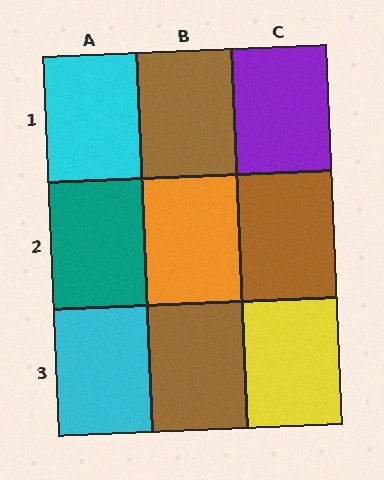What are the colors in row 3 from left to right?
Cyan, brown, yellow.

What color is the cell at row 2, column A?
Teal.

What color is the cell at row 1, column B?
Brown.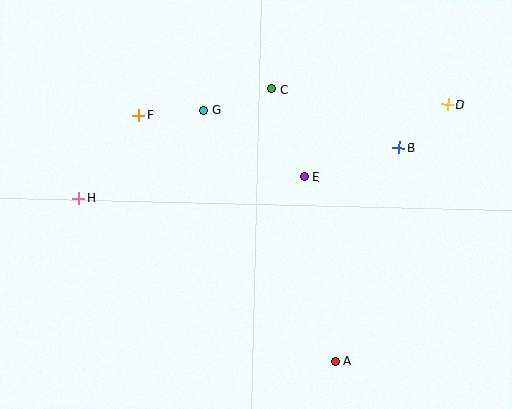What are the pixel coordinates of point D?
Point D is at (448, 104).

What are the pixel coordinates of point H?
Point H is at (79, 198).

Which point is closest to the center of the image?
Point E at (304, 177) is closest to the center.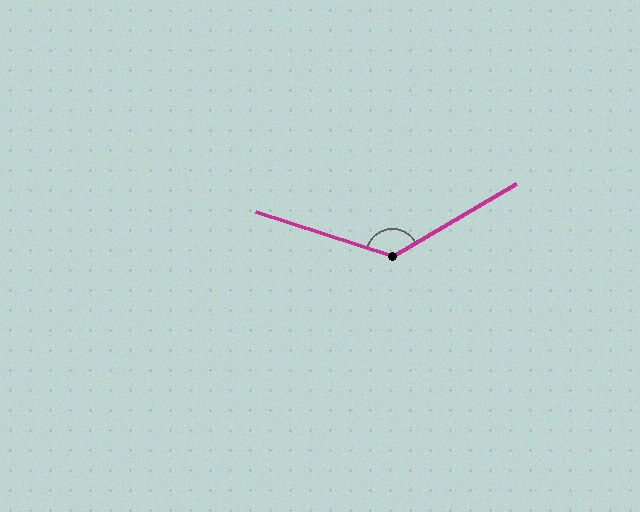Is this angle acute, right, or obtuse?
It is obtuse.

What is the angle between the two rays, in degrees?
Approximately 132 degrees.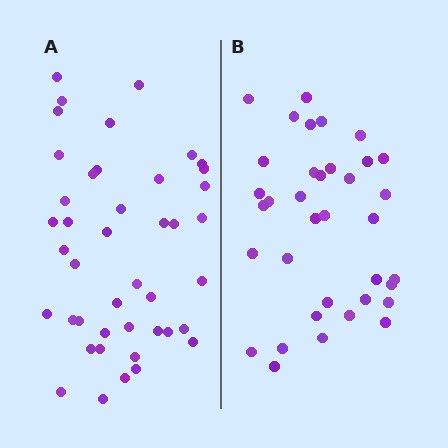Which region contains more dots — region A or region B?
Region A (the left region) has more dots.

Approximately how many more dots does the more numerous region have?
Region A has roughly 8 or so more dots than region B.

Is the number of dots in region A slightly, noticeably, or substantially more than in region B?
Region A has only slightly more — the two regions are fairly close. The ratio is roughly 1.2 to 1.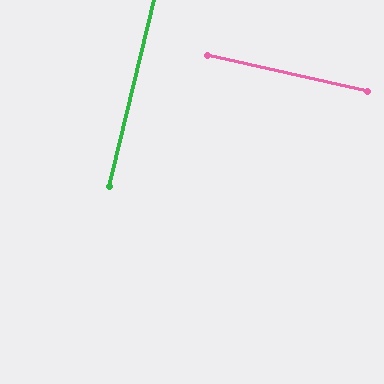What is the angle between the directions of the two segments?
Approximately 89 degrees.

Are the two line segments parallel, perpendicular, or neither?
Perpendicular — they meet at approximately 89°.